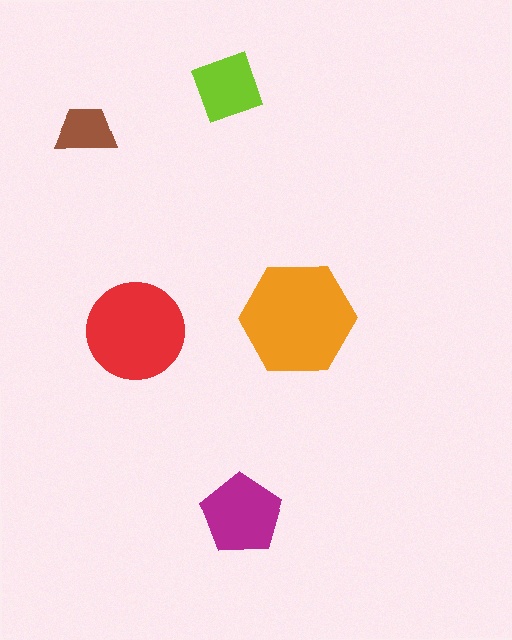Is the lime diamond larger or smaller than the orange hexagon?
Smaller.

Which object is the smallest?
The brown trapezoid.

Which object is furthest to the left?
The brown trapezoid is leftmost.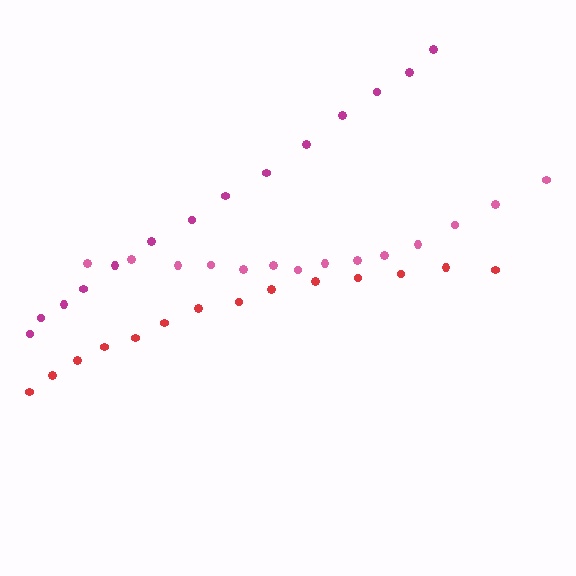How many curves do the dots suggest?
There are 3 distinct paths.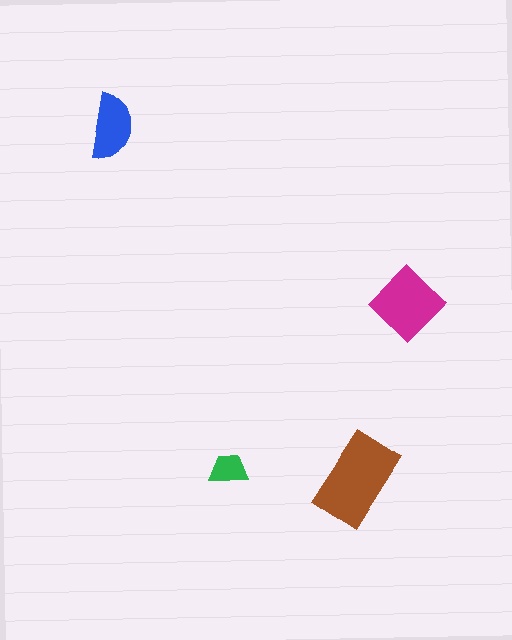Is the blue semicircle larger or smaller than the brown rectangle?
Smaller.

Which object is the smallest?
The green trapezoid.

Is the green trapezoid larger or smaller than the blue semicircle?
Smaller.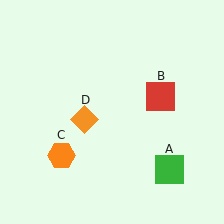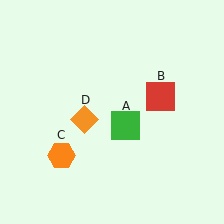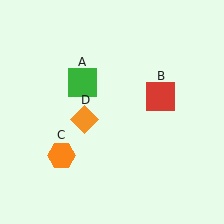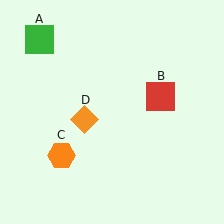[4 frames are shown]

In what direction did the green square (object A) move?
The green square (object A) moved up and to the left.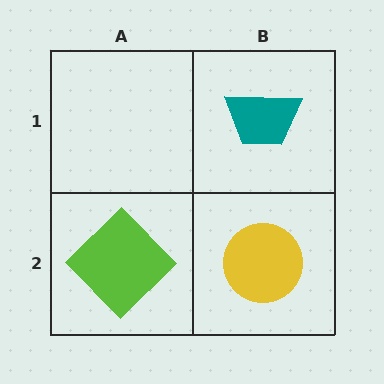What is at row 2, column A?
A lime diamond.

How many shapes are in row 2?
2 shapes.